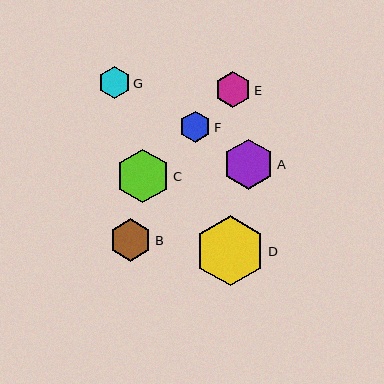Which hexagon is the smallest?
Hexagon F is the smallest with a size of approximately 31 pixels.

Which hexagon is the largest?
Hexagon D is the largest with a size of approximately 70 pixels.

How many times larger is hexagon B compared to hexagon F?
Hexagon B is approximately 1.4 times the size of hexagon F.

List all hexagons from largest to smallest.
From largest to smallest: D, C, A, B, E, G, F.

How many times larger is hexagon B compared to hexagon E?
Hexagon B is approximately 1.2 times the size of hexagon E.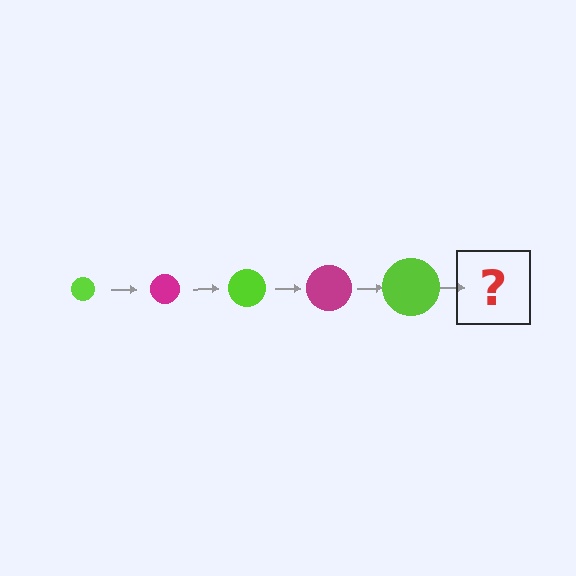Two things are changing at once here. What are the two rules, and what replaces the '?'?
The two rules are that the circle grows larger each step and the color cycles through lime and magenta. The '?' should be a magenta circle, larger than the previous one.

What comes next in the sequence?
The next element should be a magenta circle, larger than the previous one.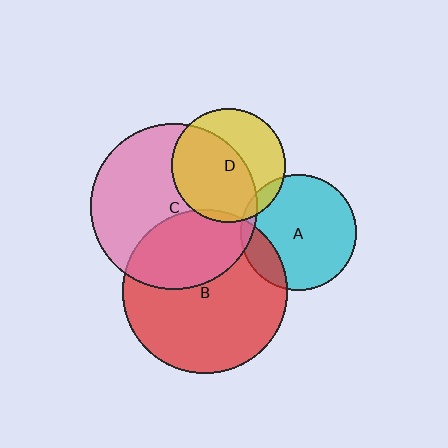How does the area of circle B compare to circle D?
Approximately 2.0 times.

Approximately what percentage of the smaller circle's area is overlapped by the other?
Approximately 60%.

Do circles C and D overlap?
Yes.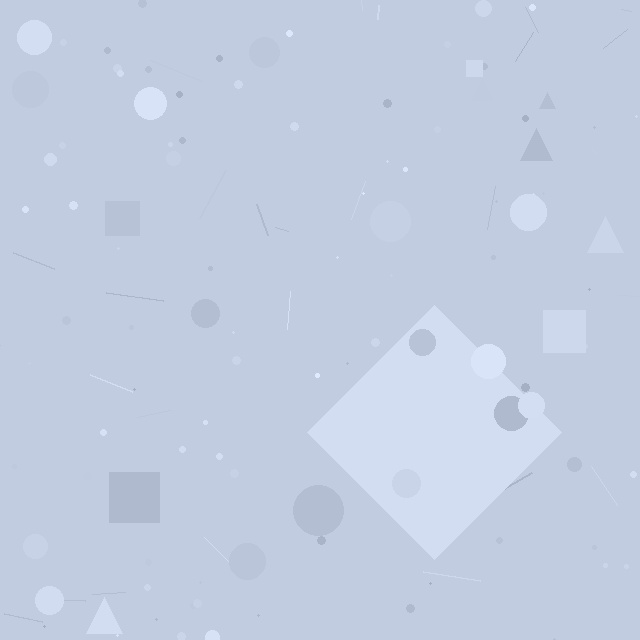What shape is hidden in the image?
A diamond is hidden in the image.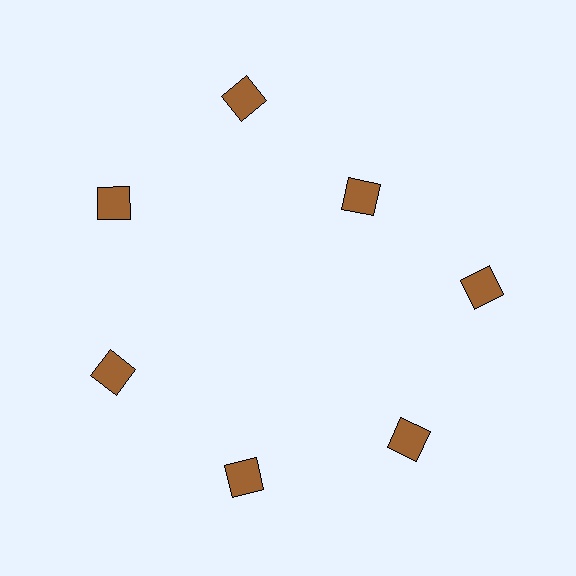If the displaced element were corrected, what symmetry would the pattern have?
It would have 7-fold rotational symmetry — the pattern would map onto itself every 51 degrees.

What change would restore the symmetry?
The symmetry would be restored by moving it outward, back onto the ring so that all 7 squares sit at equal angles and equal distance from the center.